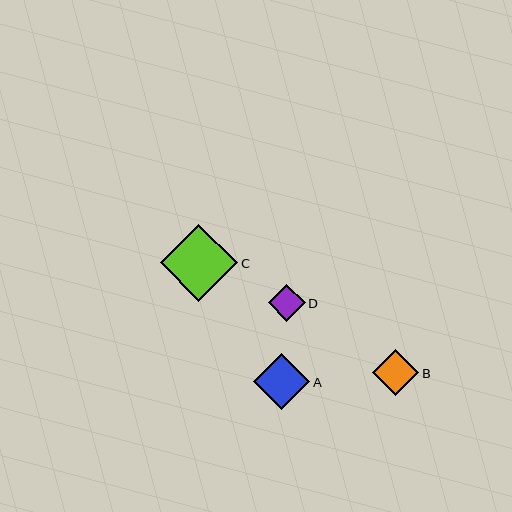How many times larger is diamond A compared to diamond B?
Diamond A is approximately 1.2 times the size of diamond B.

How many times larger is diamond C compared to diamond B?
Diamond C is approximately 1.7 times the size of diamond B.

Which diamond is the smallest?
Diamond D is the smallest with a size of approximately 37 pixels.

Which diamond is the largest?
Diamond C is the largest with a size of approximately 77 pixels.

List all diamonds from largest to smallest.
From largest to smallest: C, A, B, D.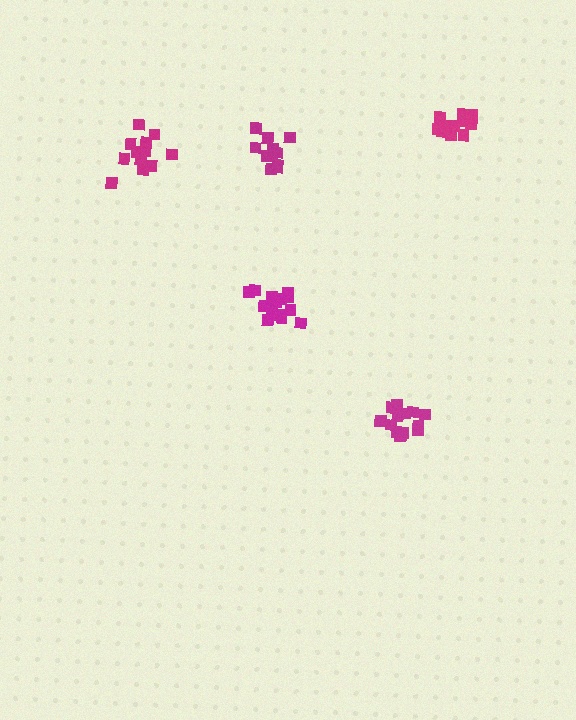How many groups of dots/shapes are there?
There are 5 groups.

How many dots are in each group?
Group 1: 16 dots, Group 2: 14 dots, Group 3: 12 dots, Group 4: 11 dots, Group 5: 13 dots (66 total).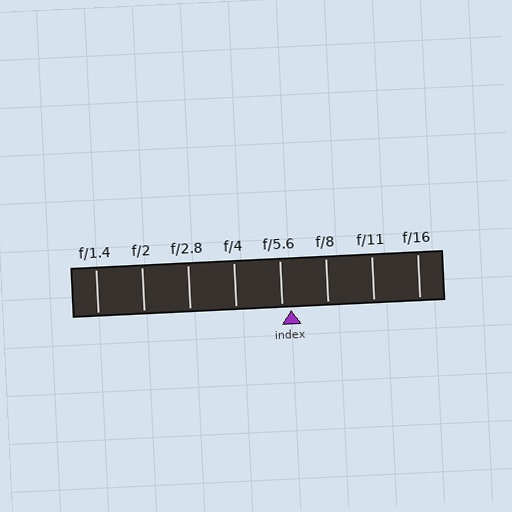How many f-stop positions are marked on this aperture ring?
There are 8 f-stop positions marked.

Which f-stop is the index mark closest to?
The index mark is closest to f/5.6.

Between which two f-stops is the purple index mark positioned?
The index mark is between f/5.6 and f/8.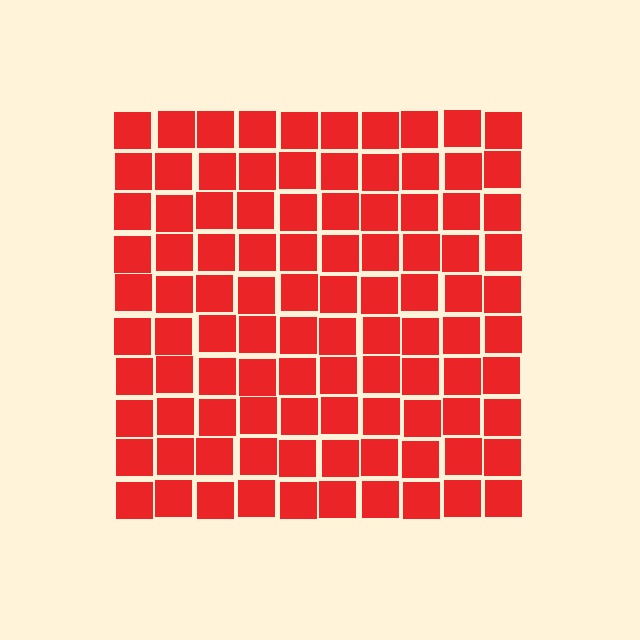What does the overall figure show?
The overall figure shows a square.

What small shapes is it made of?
It is made of small squares.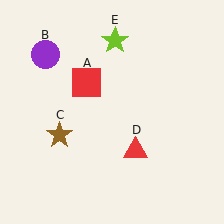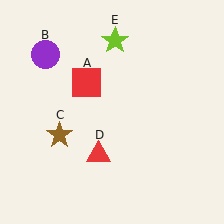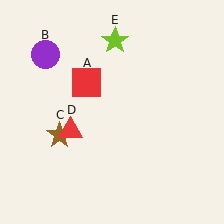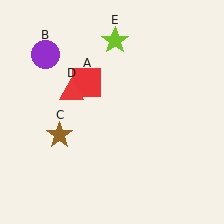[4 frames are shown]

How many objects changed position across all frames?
1 object changed position: red triangle (object D).